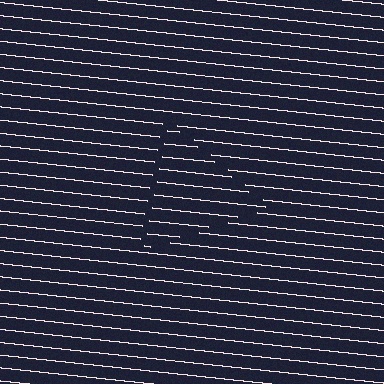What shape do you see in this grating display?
An illusory triangle. The interior of the shape contains the same grating, shifted by half a period — the contour is defined by the phase discontinuity where line-ends from the inner and outer gratings abut.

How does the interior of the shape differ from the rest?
The interior of the shape contains the same grating, shifted by half a period — the contour is defined by the phase discontinuity where line-ends from the inner and outer gratings abut.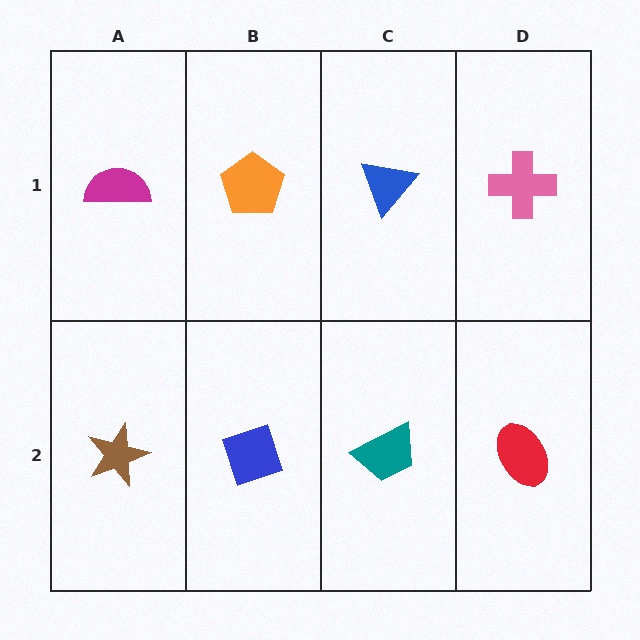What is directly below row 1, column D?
A red ellipse.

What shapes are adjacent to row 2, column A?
A magenta semicircle (row 1, column A), a blue diamond (row 2, column B).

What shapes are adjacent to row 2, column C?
A blue triangle (row 1, column C), a blue diamond (row 2, column B), a red ellipse (row 2, column D).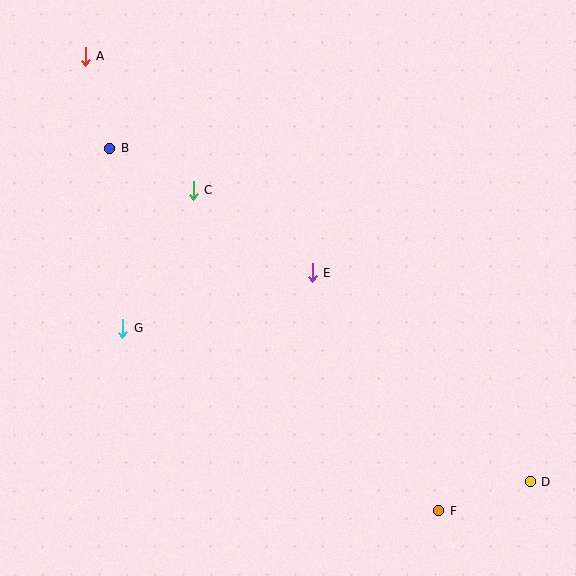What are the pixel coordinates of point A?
Point A is at (85, 56).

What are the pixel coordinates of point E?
Point E is at (312, 273).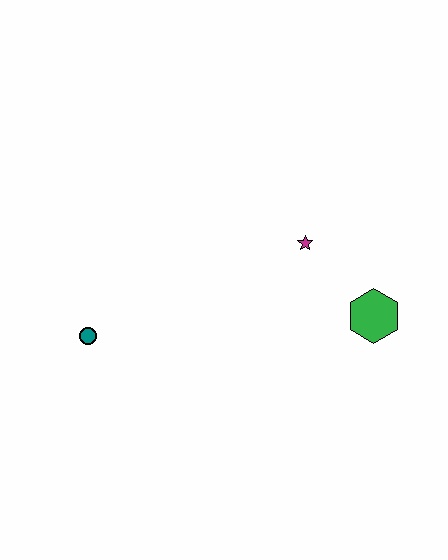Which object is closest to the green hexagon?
The magenta star is closest to the green hexagon.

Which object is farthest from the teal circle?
The green hexagon is farthest from the teal circle.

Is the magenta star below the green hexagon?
No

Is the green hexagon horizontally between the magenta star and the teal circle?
No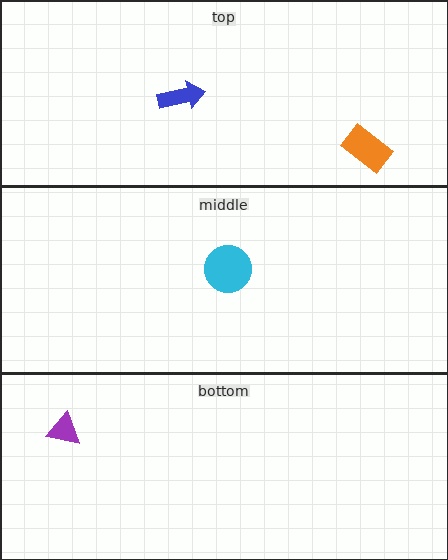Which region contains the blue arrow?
The top region.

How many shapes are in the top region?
2.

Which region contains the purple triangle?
The bottom region.